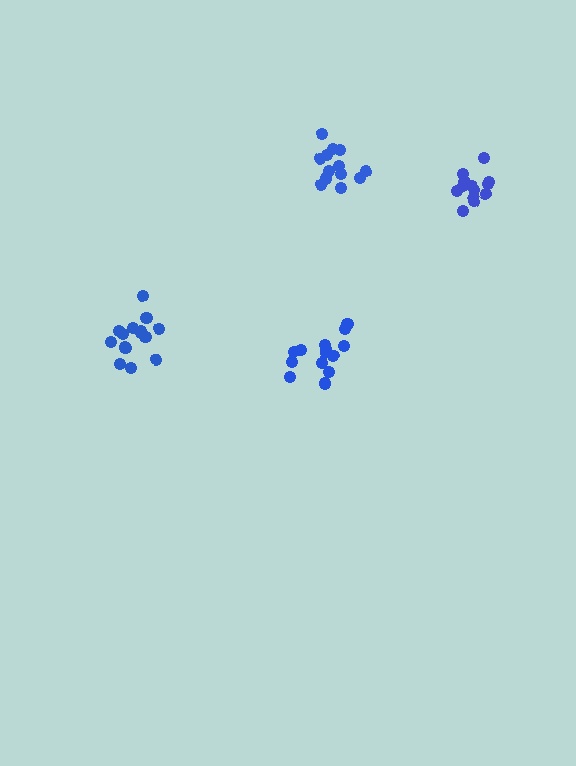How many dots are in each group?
Group 1: 14 dots, Group 2: 13 dots, Group 3: 15 dots, Group 4: 13 dots (55 total).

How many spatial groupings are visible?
There are 4 spatial groupings.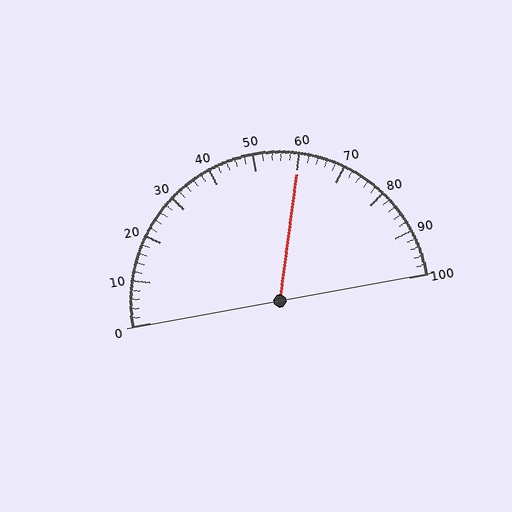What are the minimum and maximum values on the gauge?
The gauge ranges from 0 to 100.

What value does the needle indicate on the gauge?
The needle indicates approximately 60.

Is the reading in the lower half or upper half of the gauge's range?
The reading is in the upper half of the range (0 to 100).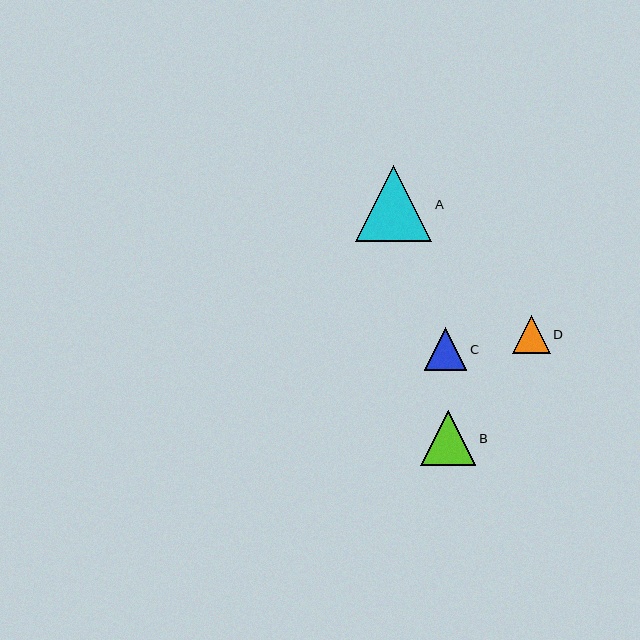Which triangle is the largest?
Triangle A is the largest with a size of approximately 76 pixels.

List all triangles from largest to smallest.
From largest to smallest: A, B, C, D.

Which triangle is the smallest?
Triangle D is the smallest with a size of approximately 38 pixels.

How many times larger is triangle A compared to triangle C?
Triangle A is approximately 1.8 times the size of triangle C.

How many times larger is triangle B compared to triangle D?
Triangle B is approximately 1.4 times the size of triangle D.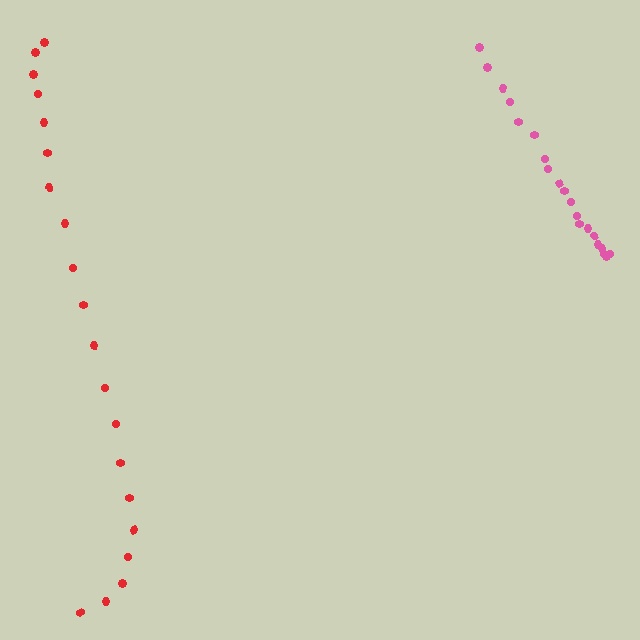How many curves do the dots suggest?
There are 2 distinct paths.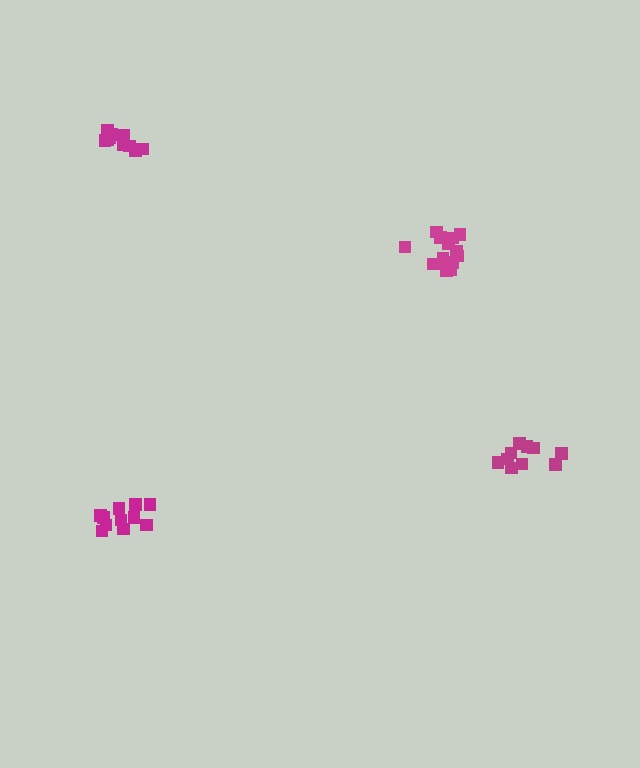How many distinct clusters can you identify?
There are 4 distinct clusters.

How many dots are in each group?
Group 1: 10 dots, Group 2: 13 dots, Group 3: 11 dots, Group 4: 10 dots (44 total).